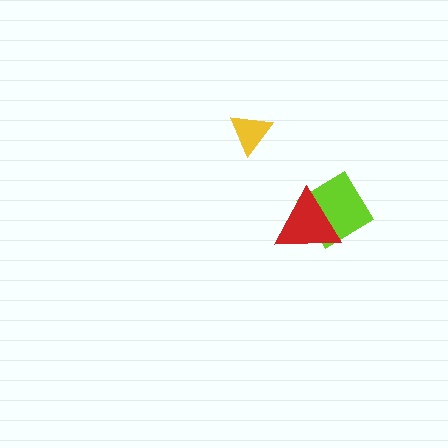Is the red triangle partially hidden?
No, no other shape covers it.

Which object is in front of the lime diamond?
The red triangle is in front of the lime diamond.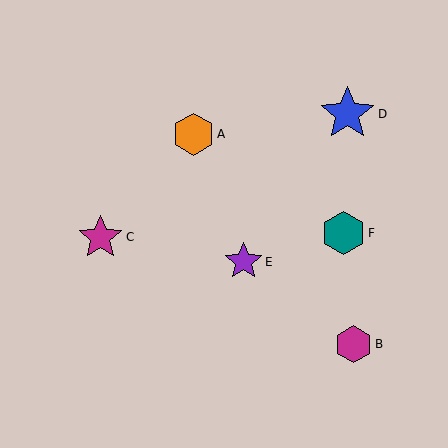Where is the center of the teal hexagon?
The center of the teal hexagon is at (343, 233).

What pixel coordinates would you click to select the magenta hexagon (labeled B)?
Click at (354, 344) to select the magenta hexagon B.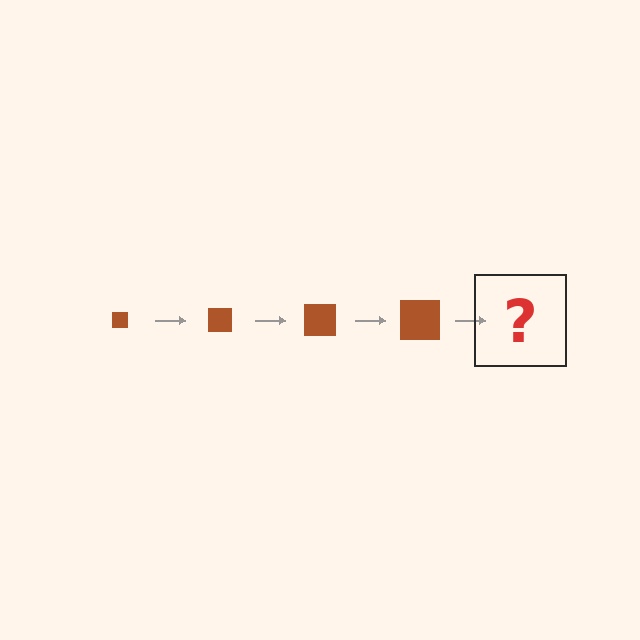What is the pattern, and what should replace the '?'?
The pattern is that the square gets progressively larger each step. The '?' should be a brown square, larger than the previous one.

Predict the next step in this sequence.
The next step is a brown square, larger than the previous one.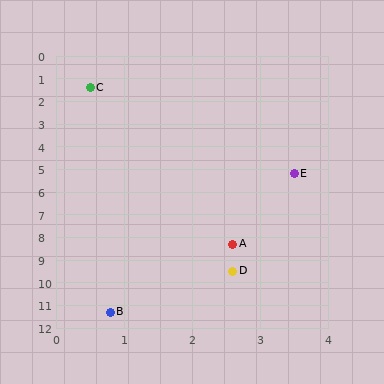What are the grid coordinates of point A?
Point A is at approximately (2.6, 8.3).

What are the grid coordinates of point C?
Point C is at approximately (0.5, 1.4).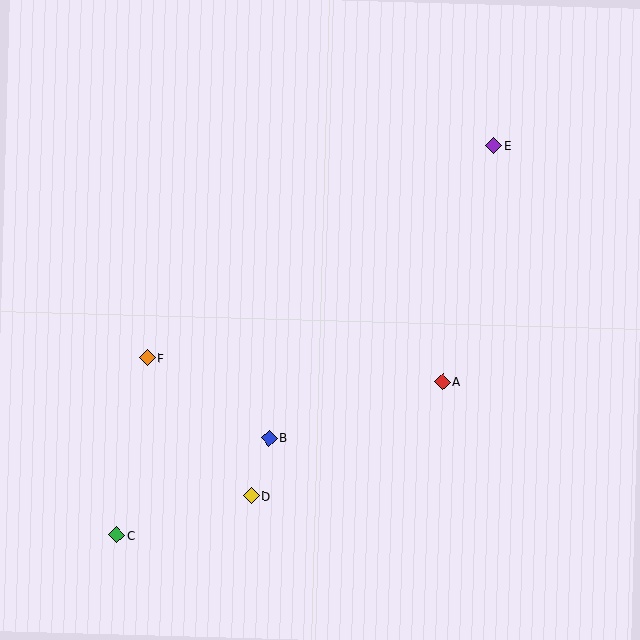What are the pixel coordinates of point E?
Point E is at (494, 146).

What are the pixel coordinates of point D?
Point D is at (251, 496).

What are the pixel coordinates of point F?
Point F is at (147, 358).